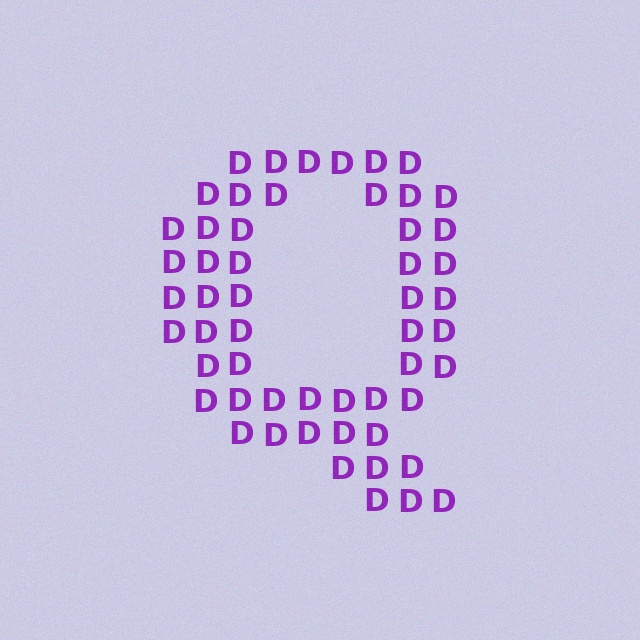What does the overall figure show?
The overall figure shows the letter Q.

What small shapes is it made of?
It is made of small letter D's.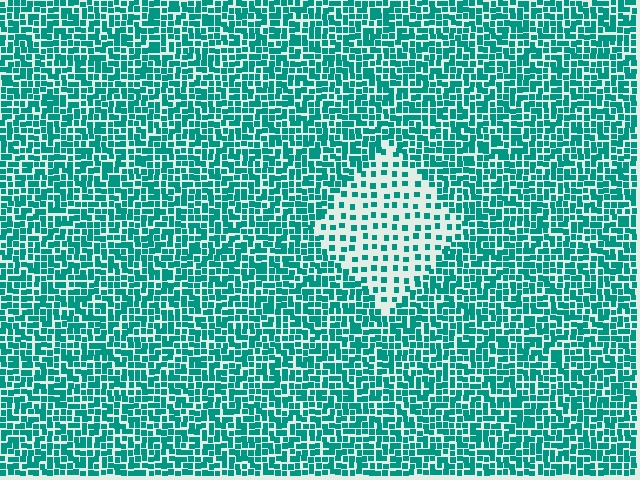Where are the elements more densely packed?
The elements are more densely packed outside the diamond boundary.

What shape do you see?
I see a diamond.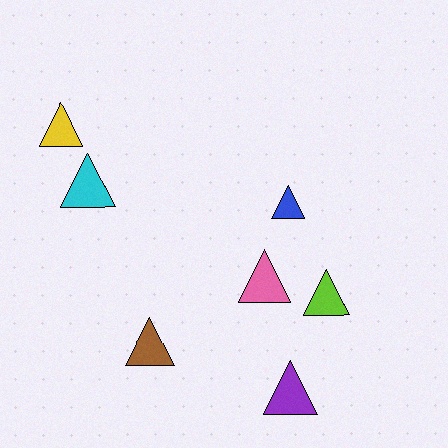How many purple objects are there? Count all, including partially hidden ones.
There is 1 purple object.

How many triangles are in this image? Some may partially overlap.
There are 7 triangles.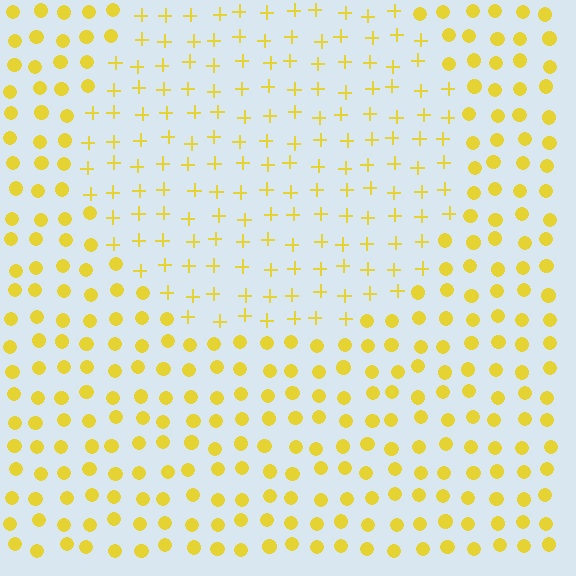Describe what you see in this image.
The image is filled with small yellow elements arranged in a uniform grid. A circle-shaped region contains plus signs, while the surrounding area contains circles. The boundary is defined purely by the change in element shape.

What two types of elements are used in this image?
The image uses plus signs inside the circle region and circles outside it.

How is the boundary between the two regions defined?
The boundary is defined by a change in element shape: plus signs inside vs. circles outside. All elements share the same color and spacing.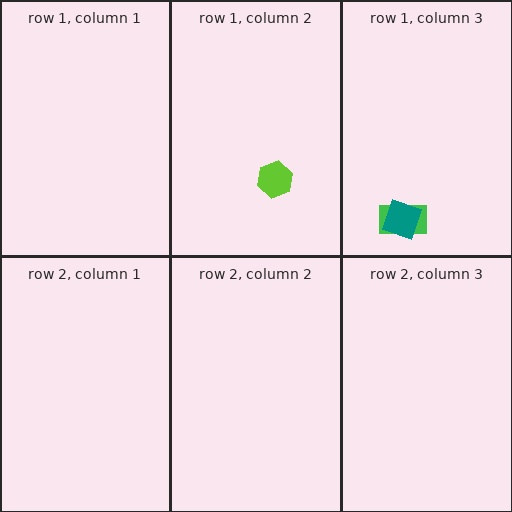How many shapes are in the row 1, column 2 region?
1.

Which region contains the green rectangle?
The row 1, column 3 region.